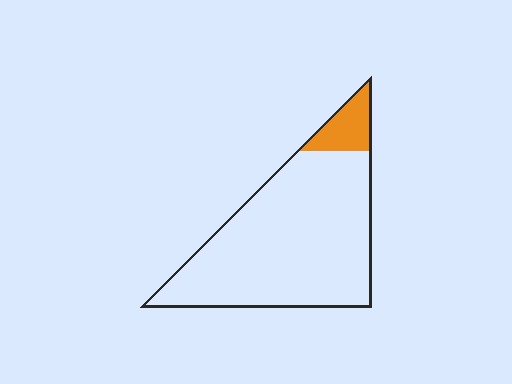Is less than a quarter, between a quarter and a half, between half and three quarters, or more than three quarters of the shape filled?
Less than a quarter.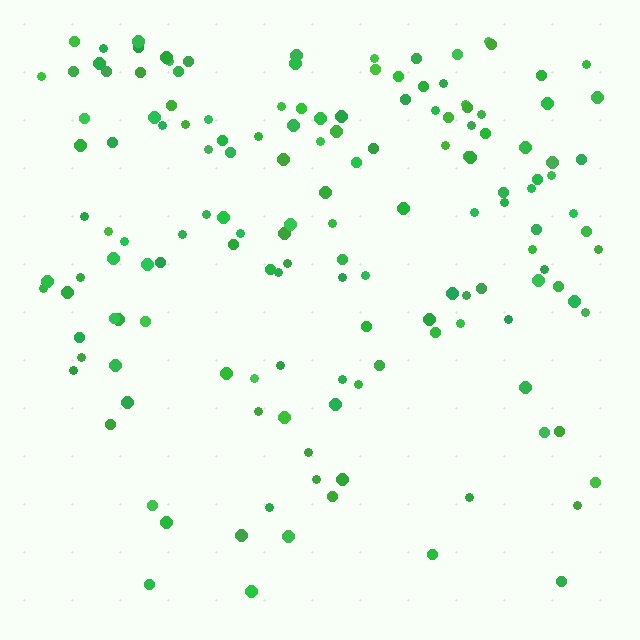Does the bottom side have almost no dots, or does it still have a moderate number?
Still a moderate number, just noticeably fewer than the top.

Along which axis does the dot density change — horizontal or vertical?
Vertical.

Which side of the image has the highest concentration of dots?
The top.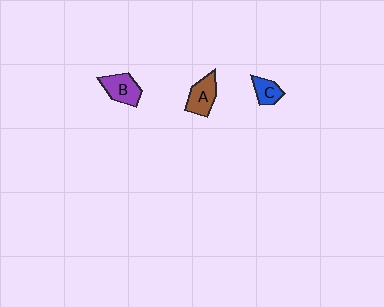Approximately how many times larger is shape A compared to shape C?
Approximately 1.5 times.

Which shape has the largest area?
Shape A (brown).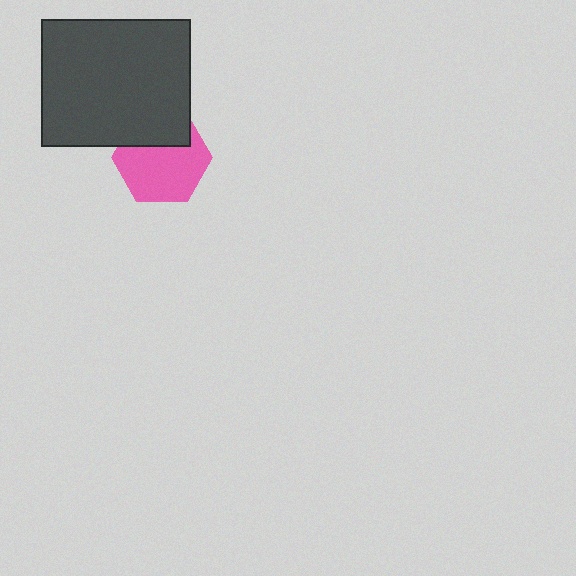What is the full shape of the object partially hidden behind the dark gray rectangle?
The partially hidden object is a pink hexagon.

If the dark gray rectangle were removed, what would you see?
You would see the complete pink hexagon.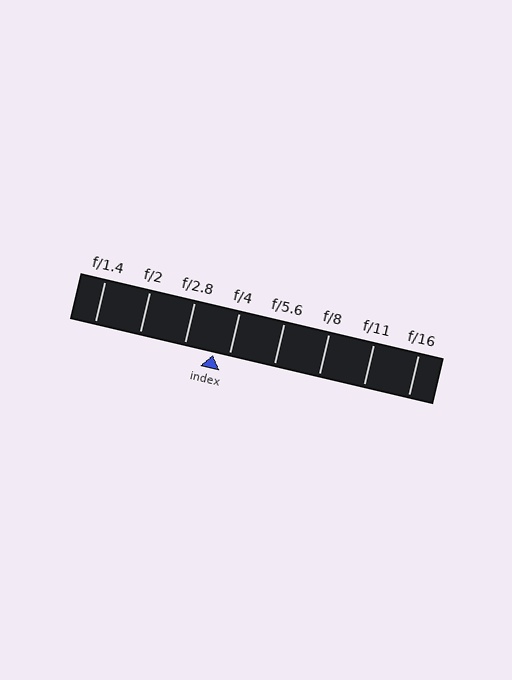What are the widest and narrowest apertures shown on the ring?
The widest aperture shown is f/1.4 and the narrowest is f/16.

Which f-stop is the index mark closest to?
The index mark is closest to f/4.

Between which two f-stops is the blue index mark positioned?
The index mark is between f/2.8 and f/4.